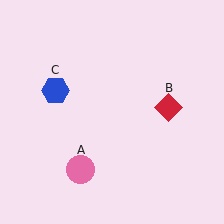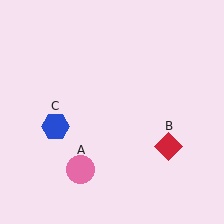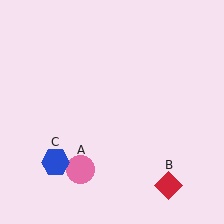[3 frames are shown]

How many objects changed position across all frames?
2 objects changed position: red diamond (object B), blue hexagon (object C).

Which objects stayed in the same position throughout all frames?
Pink circle (object A) remained stationary.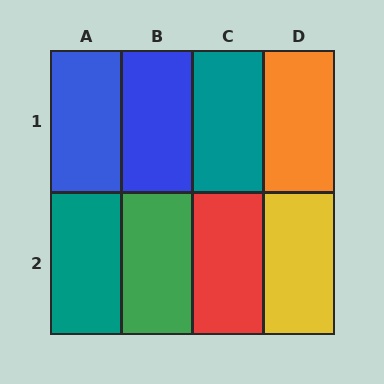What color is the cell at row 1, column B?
Blue.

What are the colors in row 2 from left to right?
Teal, green, red, yellow.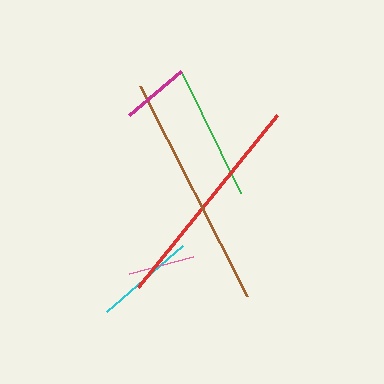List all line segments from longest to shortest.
From longest to shortest: brown, red, green, cyan, magenta, pink.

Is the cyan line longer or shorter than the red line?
The red line is longer than the cyan line.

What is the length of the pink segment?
The pink segment is approximately 66 pixels long.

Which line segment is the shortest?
The pink line is the shortest at approximately 66 pixels.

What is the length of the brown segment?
The brown segment is approximately 235 pixels long.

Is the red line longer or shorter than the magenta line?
The red line is longer than the magenta line.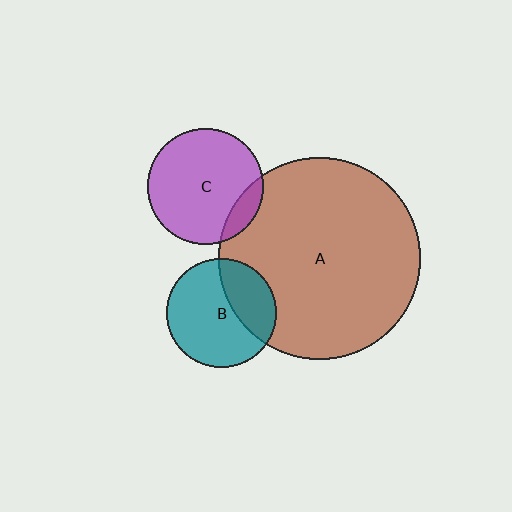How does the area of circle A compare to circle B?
Approximately 3.4 times.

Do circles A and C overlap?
Yes.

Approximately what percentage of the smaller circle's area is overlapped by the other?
Approximately 15%.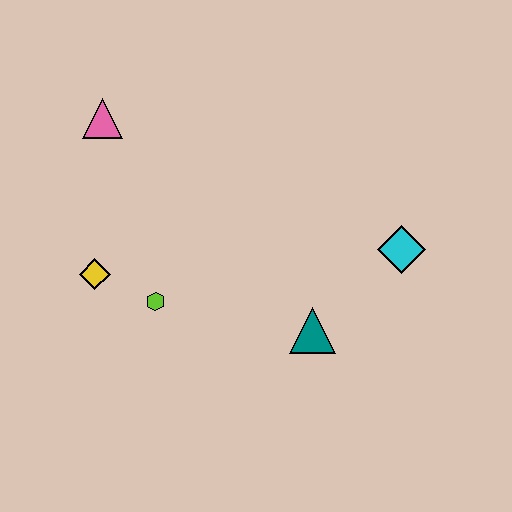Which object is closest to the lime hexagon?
The yellow diamond is closest to the lime hexagon.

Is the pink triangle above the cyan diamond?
Yes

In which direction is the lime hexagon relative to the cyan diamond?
The lime hexagon is to the left of the cyan diamond.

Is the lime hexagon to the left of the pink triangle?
No